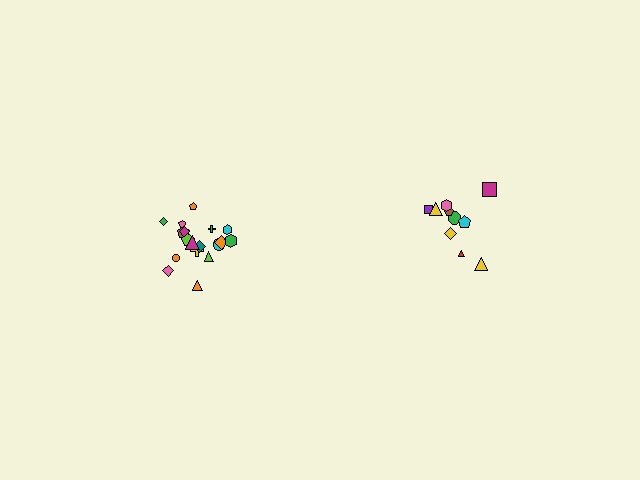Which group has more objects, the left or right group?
The left group.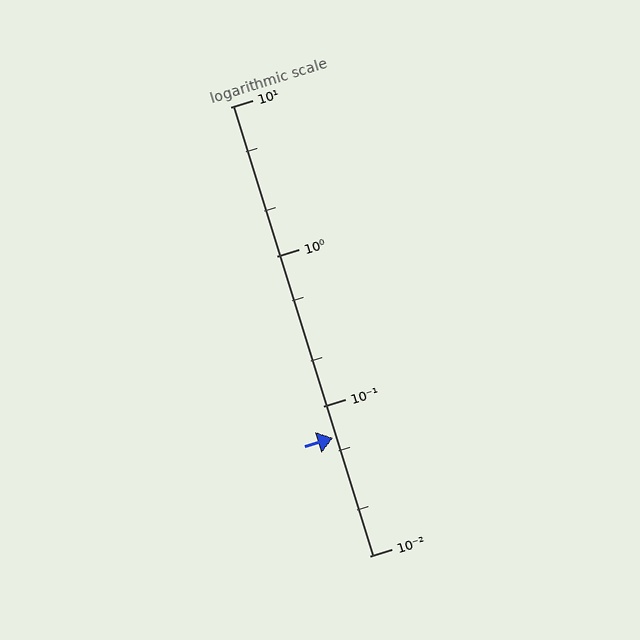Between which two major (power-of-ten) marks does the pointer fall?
The pointer is between 0.01 and 0.1.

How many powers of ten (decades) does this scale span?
The scale spans 3 decades, from 0.01 to 10.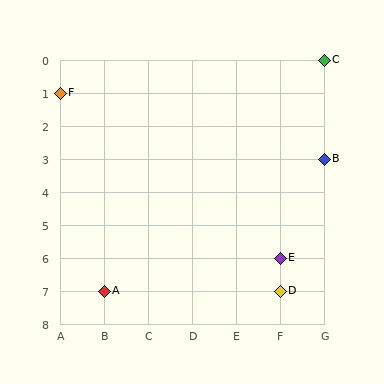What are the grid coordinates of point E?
Point E is at grid coordinates (F, 6).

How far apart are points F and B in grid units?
Points F and B are 6 columns and 2 rows apart (about 6.3 grid units diagonally).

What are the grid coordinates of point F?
Point F is at grid coordinates (A, 1).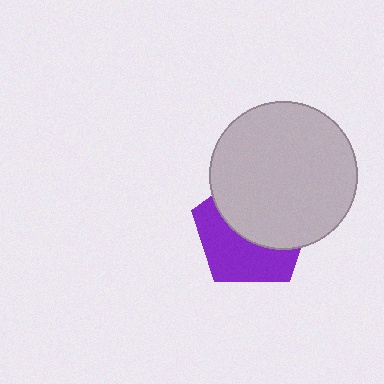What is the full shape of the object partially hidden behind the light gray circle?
The partially hidden object is a purple pentagon.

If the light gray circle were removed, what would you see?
You would see the complete purple pentagon.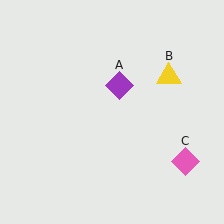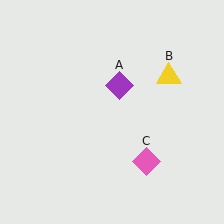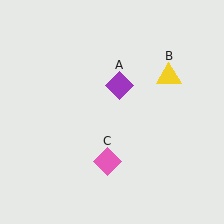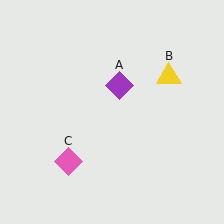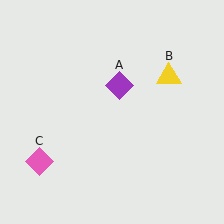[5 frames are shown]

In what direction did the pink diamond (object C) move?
The pink diamond (object C) moved left.